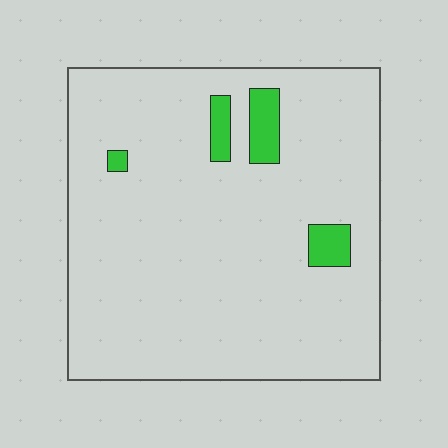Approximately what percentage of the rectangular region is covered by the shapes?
Approximately 5%.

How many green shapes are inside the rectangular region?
4.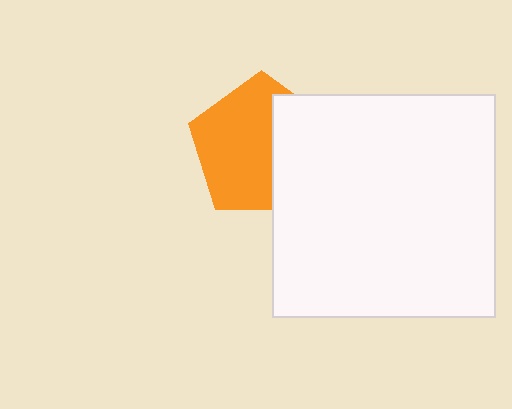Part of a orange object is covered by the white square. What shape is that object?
It is a pentagon.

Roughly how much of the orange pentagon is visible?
About half of it is visible (roughly 61%).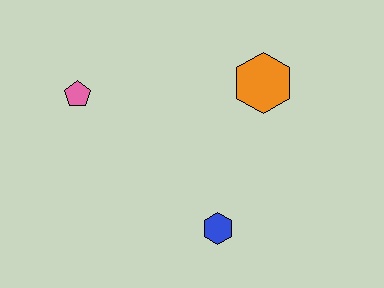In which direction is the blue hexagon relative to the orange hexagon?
The blue hexagon is below the orange hexagon.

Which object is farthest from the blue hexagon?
The pink pentagon is farthest from the blue hexagon.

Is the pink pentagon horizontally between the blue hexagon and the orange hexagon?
No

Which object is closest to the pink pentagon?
The orange hexagon is closest to the pink pentagon.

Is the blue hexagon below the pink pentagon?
Yes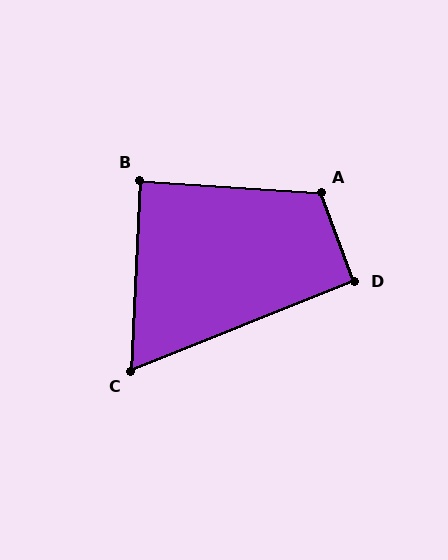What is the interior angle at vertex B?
Approximately 89 degrees (approximately right).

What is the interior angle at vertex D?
Approximately 91 degrees (approximately right).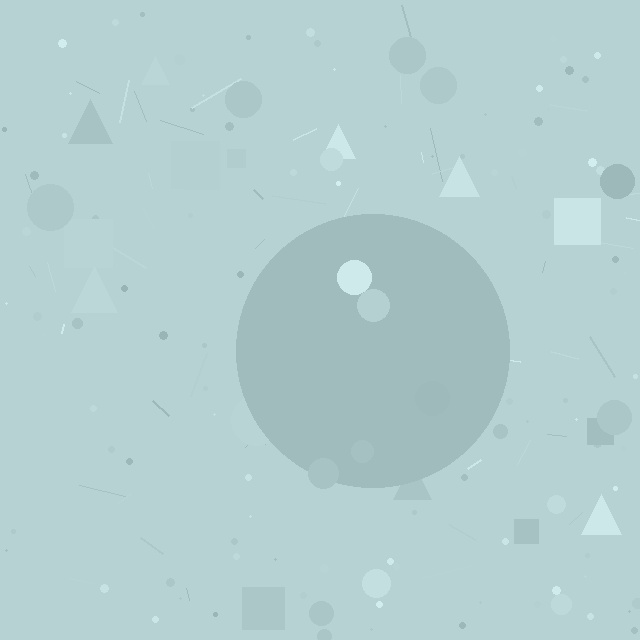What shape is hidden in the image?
A circle is hidden in the image.